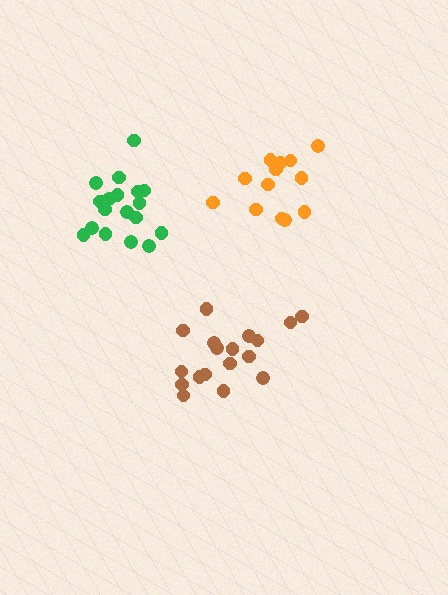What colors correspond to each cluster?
The clusters are colored: brown, green, orange.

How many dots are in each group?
Group 1: 18 dots, Group 2: 18 dots, Group 3: 13 dots (49 total).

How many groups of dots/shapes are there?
There are 3 groups.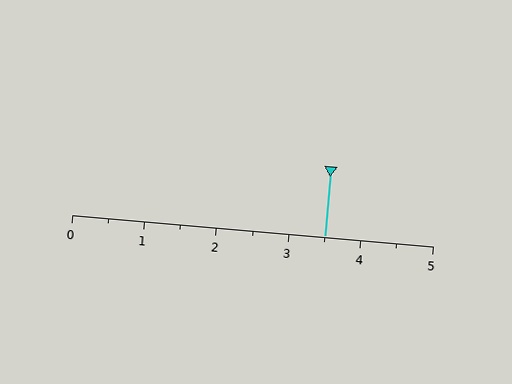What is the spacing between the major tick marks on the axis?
The major ticks are spaced 1 apart.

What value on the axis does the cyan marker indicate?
The marker indicates approximately 3.5.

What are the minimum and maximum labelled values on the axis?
The axis runs from 0 to 5.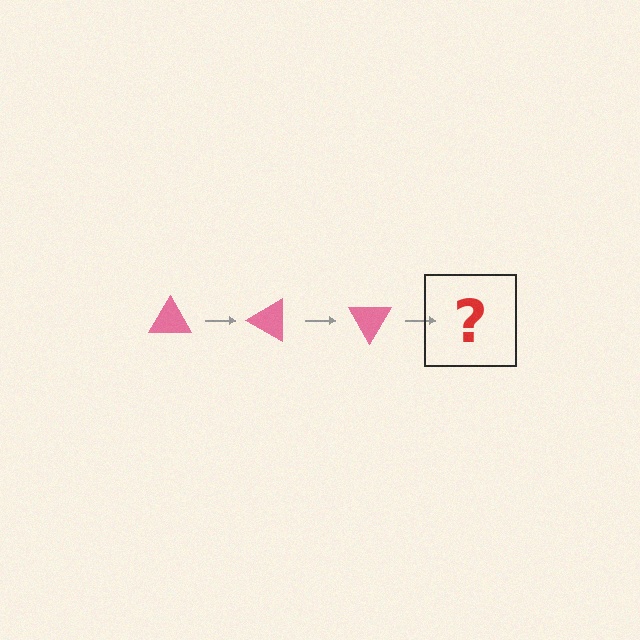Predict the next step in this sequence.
The next step is a pink triangle rotated 90 degrees.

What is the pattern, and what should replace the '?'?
The pattern is that the triangle rotates 30 degrees each step. The '?' should be a pink triangle rotated 90 degrees.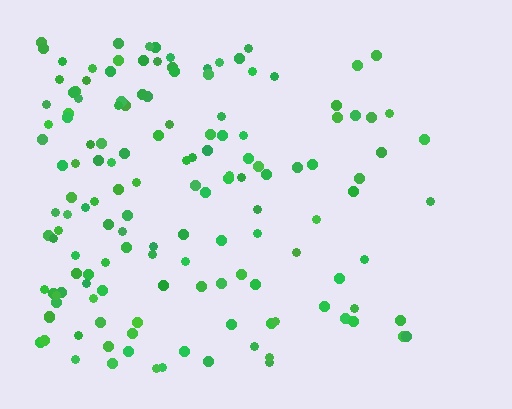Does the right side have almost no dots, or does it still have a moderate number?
Still a moderate number, just noticeably fewer than the left.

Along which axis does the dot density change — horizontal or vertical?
Horizontal.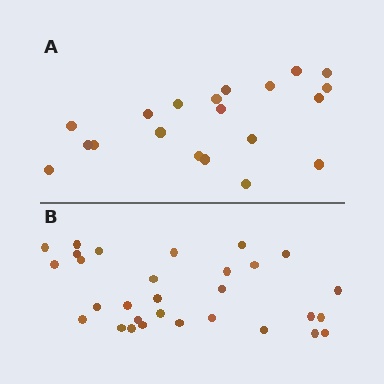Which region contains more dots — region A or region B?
Region B (the bottom region) has more dots.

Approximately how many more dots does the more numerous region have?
Region B has roughly 10 or so more dots than region A.